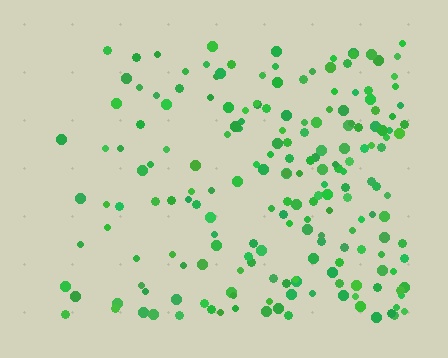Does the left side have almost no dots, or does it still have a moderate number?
Still a moderate number, just noticeably fewer than the right.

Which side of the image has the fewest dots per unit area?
The left.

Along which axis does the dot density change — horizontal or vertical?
Horizontal.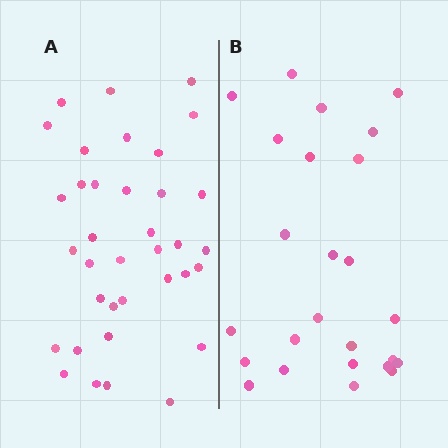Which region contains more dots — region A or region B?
Region A (the left region) has more dots.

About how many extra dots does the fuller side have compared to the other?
Region A has roughly 12 or so more dots than region B.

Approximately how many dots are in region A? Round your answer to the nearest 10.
About 40 dots. (The exact count is 36, which rounds to 40.)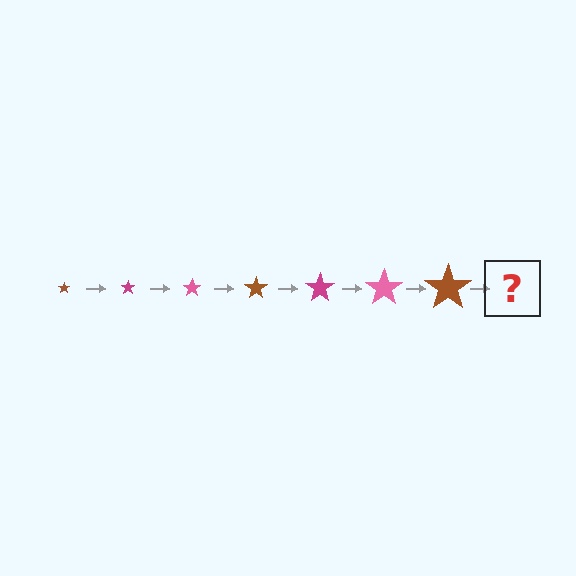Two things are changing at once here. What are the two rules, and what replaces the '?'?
The two rules are that the star grows larger each step and the color cycles through brown, magenta, and pink. The '?' should be a magenta star, larger than the previous one.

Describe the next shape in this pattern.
It should be a magenta star, larger than the previous one.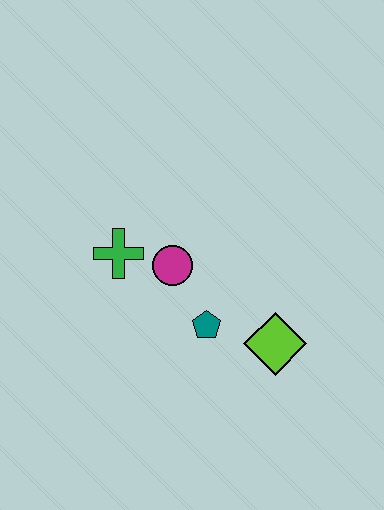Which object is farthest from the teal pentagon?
The green cross is farthest from the teal pentagon.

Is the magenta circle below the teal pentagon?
No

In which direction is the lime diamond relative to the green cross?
The lime diamond is to the right of the green cross.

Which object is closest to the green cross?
The magenta circle is closest to the green cross.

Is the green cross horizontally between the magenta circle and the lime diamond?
No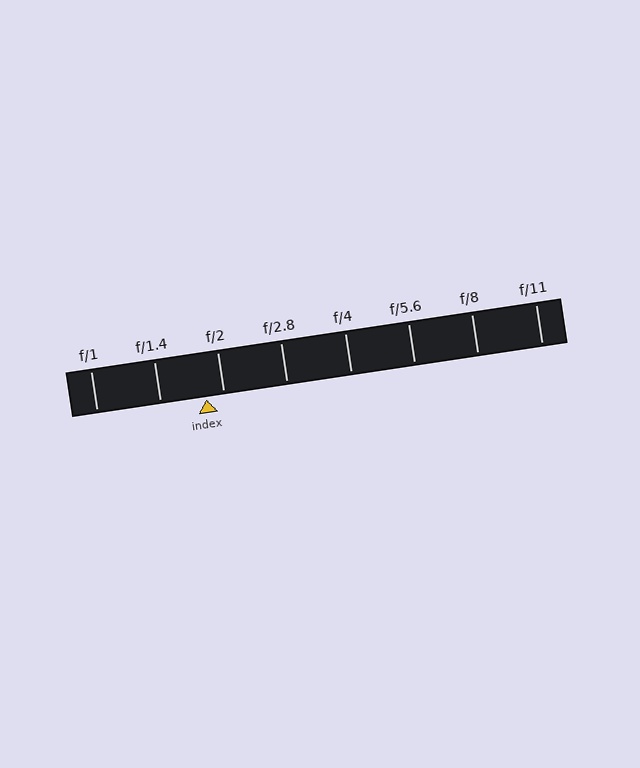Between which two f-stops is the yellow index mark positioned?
The index mark is between f/1.4 and f/2.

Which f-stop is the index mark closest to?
The index mark is closest to f/2.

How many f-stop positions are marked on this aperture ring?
There are 8 f-stop positions marked.